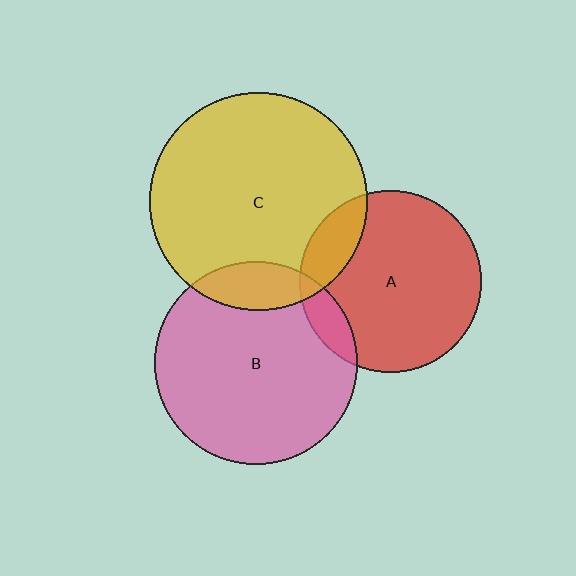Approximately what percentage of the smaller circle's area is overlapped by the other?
Approximately 15%.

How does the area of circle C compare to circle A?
Approximately 1.4 times.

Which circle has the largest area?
Circle C (yellow).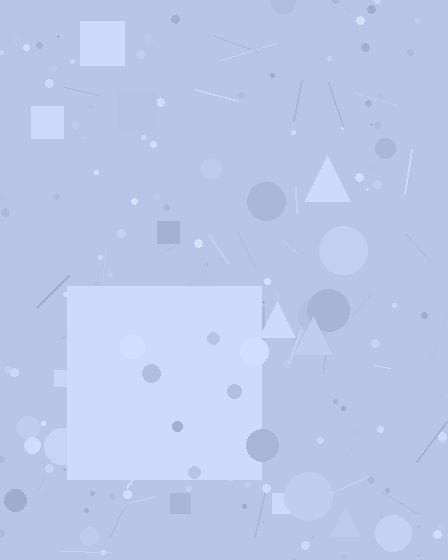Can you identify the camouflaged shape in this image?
The camouflaged shape is a square.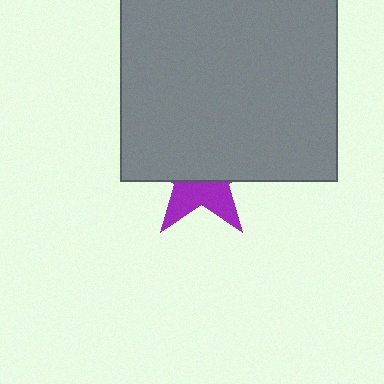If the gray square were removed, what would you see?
You would see the complete purple star.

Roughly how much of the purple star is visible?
A small part of it is visible (roughly 39%).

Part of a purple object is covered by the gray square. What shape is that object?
It is a star.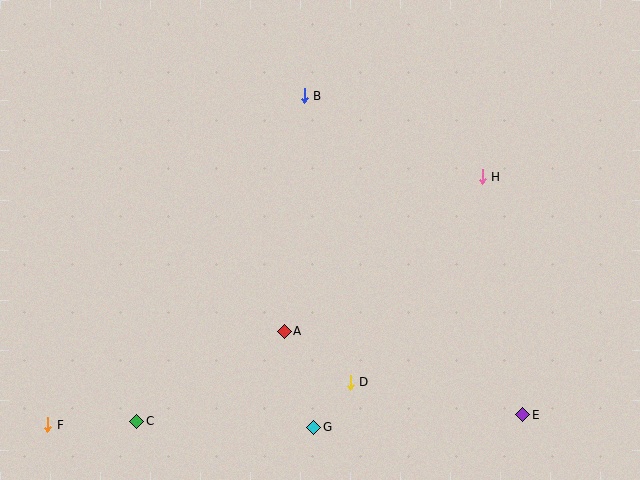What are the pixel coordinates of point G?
Point G is at (314, 427).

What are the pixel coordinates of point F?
Point F is at (48, 425).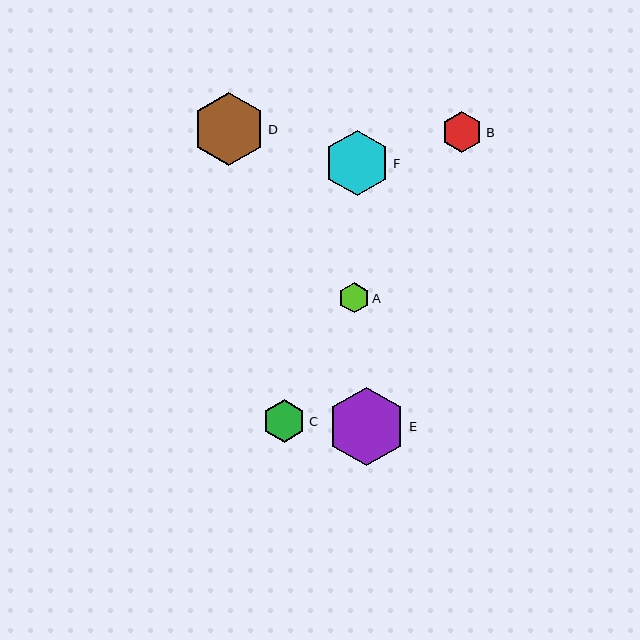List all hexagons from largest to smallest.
From largest to smallest: E, D, F, C, B, A.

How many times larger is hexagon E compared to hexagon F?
Hexagon E is approximately 1.2 times the size of hexagon F.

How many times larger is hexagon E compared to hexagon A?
Hexagon E is approximately 2.6 times the size of hexagon A.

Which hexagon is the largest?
Hexagon E is the largest with a size of approximately 79 pixels.